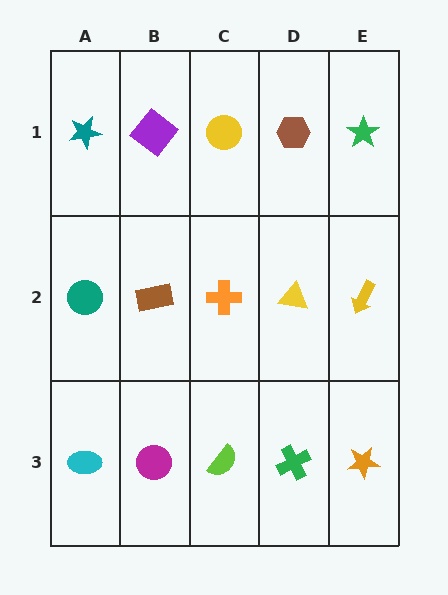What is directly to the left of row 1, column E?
A brown hexagon.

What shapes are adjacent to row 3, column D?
A yellow triangle (row 2, column D), a lime semicircle (row 3, column C), an orange star (row 3, column E).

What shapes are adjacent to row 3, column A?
A teal circle (row 2, column A), a magenta circle (row 3, column B).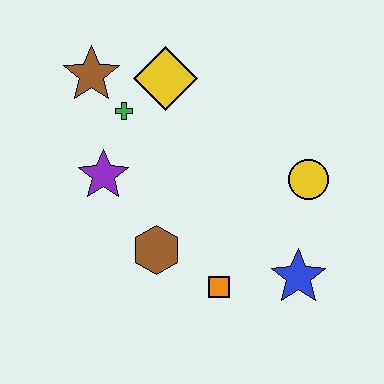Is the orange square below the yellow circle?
Yes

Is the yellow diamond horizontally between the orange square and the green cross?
Yes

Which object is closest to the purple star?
The green cross is closest to the purple star.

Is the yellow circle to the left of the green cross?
No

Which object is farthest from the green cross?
The blue star is farthest from the green cross.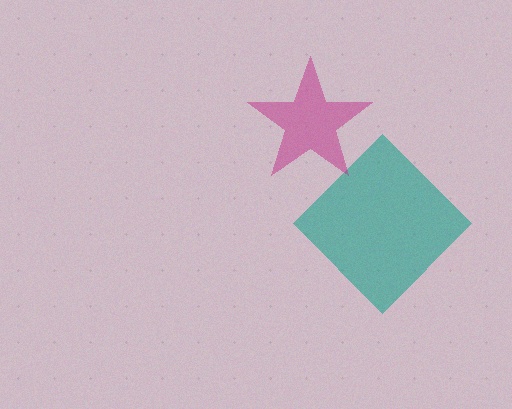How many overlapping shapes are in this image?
There are 2 overlapping shapes in the image.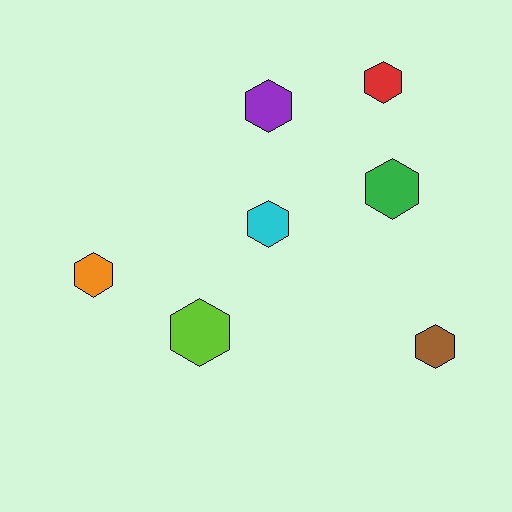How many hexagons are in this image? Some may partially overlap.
There are 7 hexagons.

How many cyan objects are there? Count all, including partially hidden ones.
There is 1 cyan object.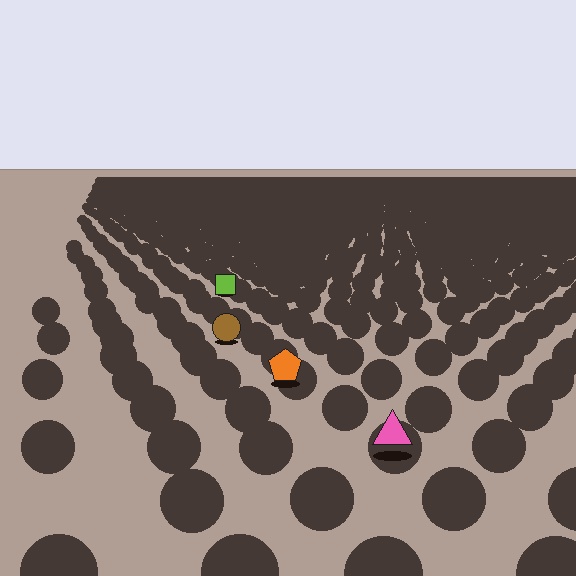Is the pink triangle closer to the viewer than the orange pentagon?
Yes. The pink triangle is closer — you can tell from the texture gradient: the ground texture is coarser near it.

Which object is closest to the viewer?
The pink triangle is closest. The texture marks near it are larger and more spread out.